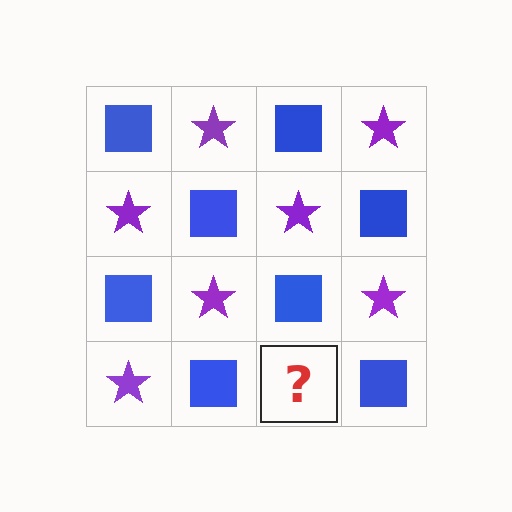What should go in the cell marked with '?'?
The missing cell should contain a purple star.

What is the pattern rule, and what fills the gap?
The rule is that it alternates blue square and purple star in a checkerboard pattern. The gap should be filled with a purple star.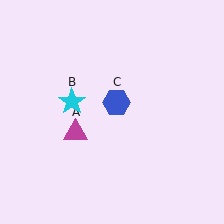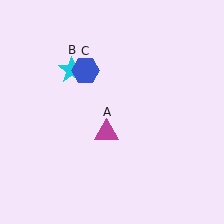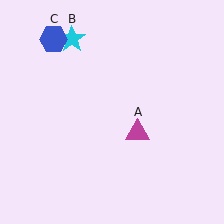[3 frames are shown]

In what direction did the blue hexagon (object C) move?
The blue hexagon (object C) moved up and to the left.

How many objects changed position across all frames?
3 objects changed position: magenta triangle (object A), cyan star (object B), blue hexagon (object C).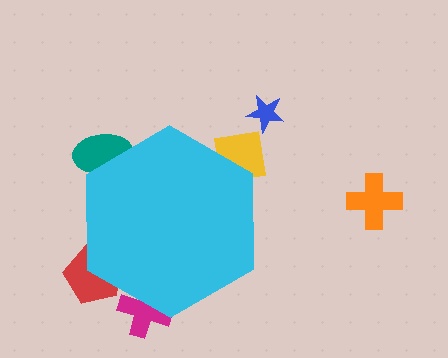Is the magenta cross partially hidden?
Yes, the magenta cross is partially hidden behind the cyan hexagon.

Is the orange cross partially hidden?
No, the orange cross is fully visible.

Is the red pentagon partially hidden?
Yes, the red pentagon is partially hidden behind the cyan hexagon.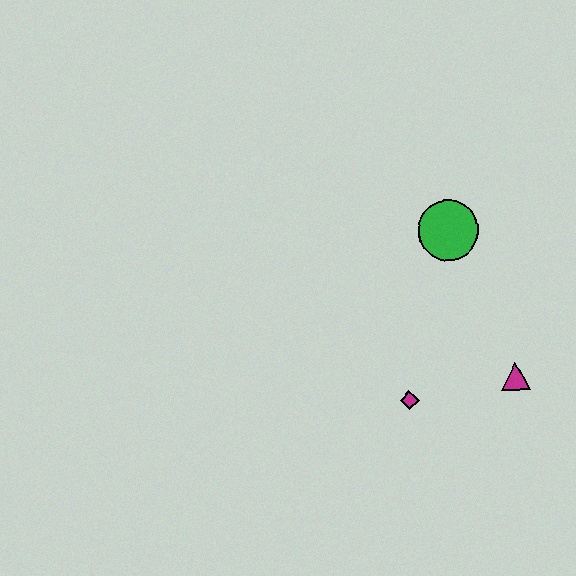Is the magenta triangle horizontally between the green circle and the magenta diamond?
No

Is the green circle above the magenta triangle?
Yes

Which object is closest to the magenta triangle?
The magenta diamond is closest to the magenta triangle.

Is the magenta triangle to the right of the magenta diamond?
Yes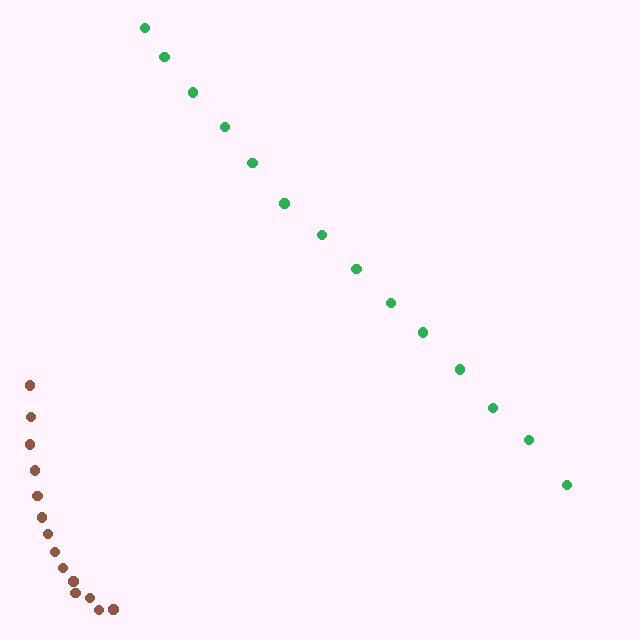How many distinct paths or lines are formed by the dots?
There are 2 distinct paths.